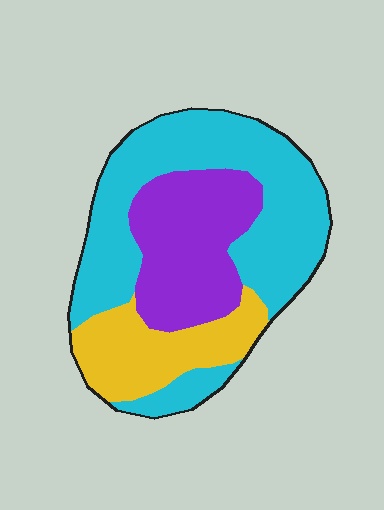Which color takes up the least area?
Yellow, at roughly 20%.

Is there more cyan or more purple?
Cyan.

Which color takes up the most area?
Cyan, at roughly 50%.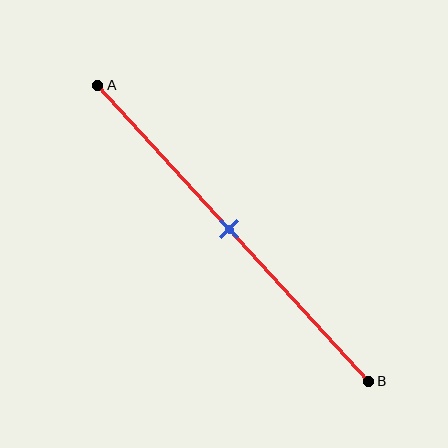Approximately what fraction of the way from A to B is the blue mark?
The blue mark is approximately 50% of the way from A to B.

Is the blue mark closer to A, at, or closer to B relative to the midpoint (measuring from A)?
The blue mark is approximately at the midpoint of segment AB.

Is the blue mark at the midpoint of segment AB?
Yes, the mark is approximately at the midpoint.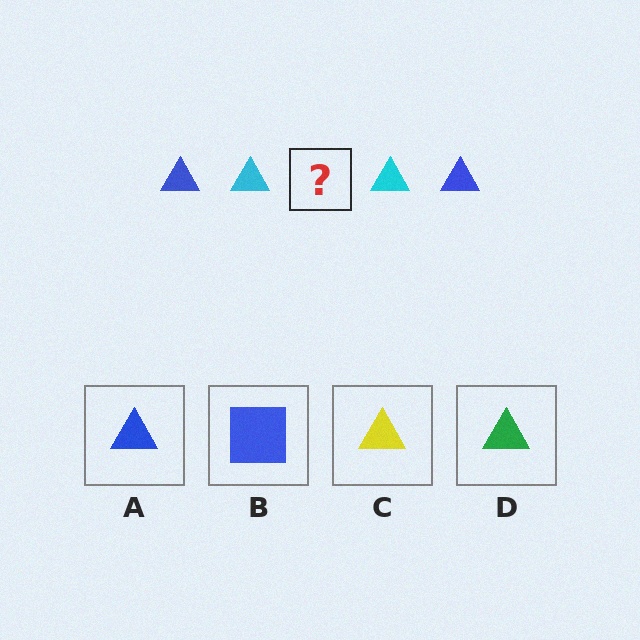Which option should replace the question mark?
Option A.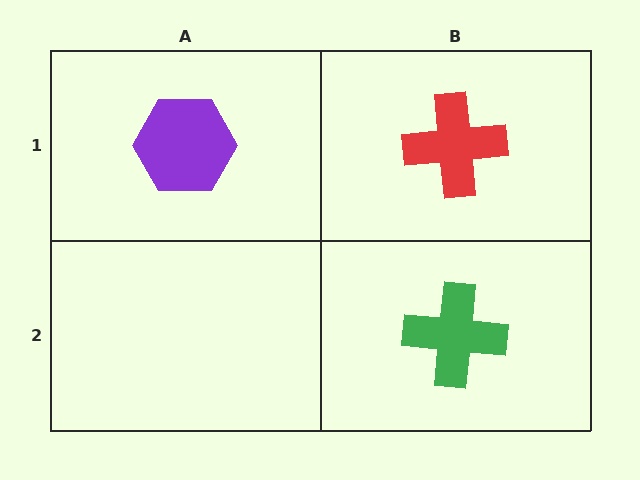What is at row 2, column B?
A green cross.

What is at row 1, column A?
A purple hexagon.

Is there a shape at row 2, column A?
No, that cell is empty.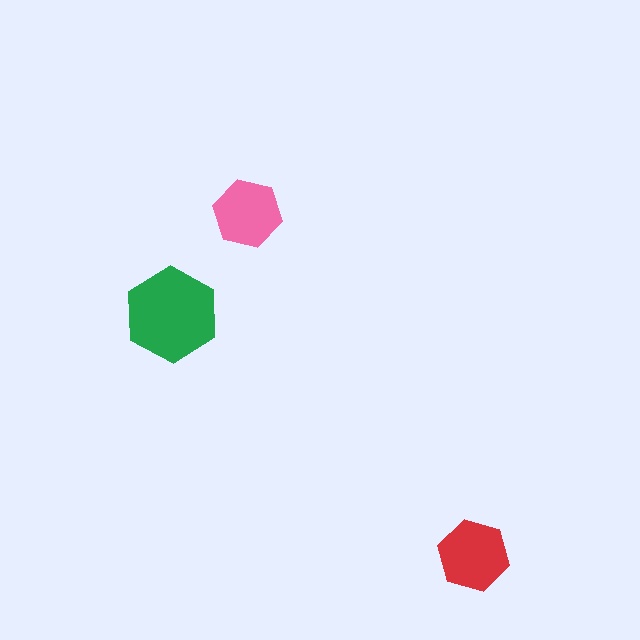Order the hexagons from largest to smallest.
the green one, the red one, the pink one.